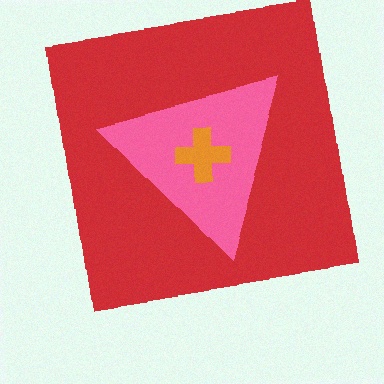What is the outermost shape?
The red square.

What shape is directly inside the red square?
The pink triangle.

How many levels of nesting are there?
3.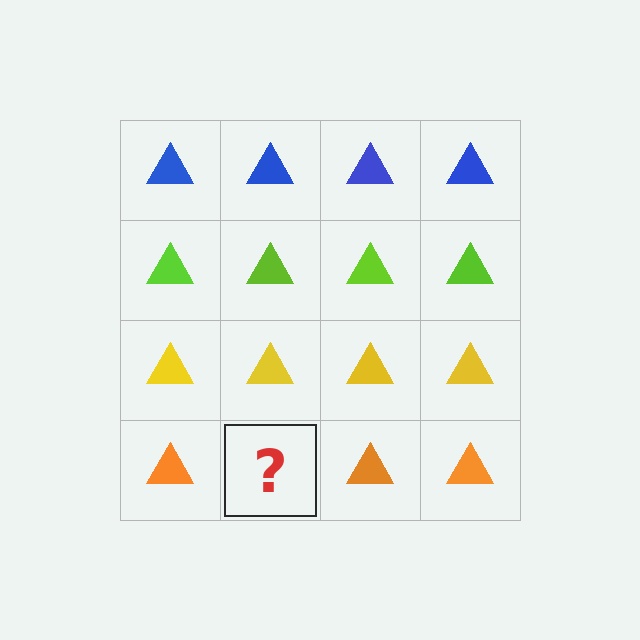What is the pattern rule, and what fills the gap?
The rule is that each row has a consistent color. The gap should be filled with an orange triangle.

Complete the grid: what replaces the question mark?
The question mark should be replaced with an orange triangle.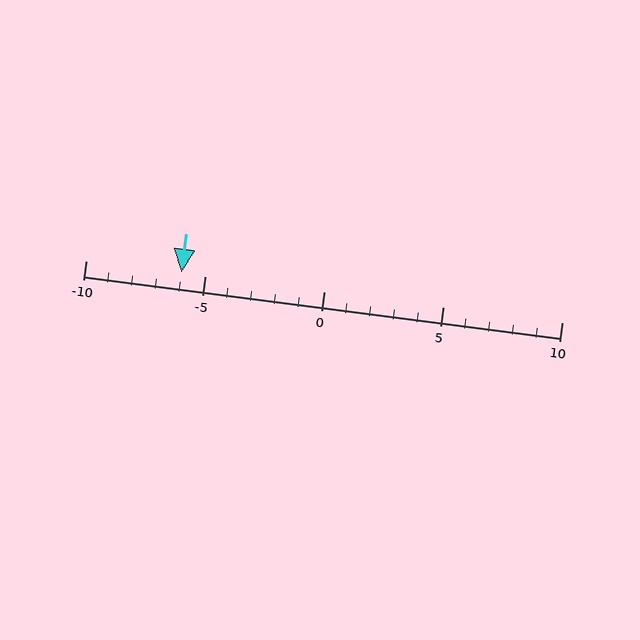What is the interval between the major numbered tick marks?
The major tick marks are spaced 5 units apart.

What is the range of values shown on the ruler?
The ruler shows values from -10 to 10.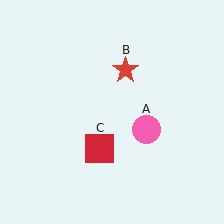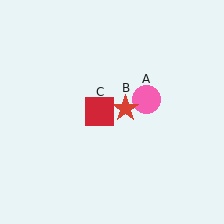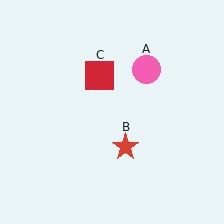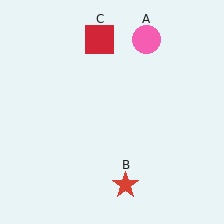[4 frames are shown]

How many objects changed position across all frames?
3 objects changed position: pink circle (object A), red star (object B), red square (object C).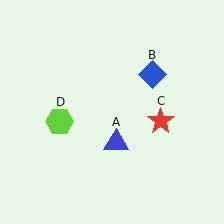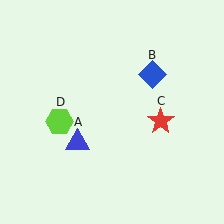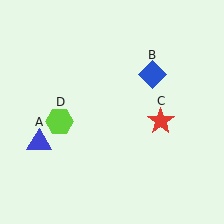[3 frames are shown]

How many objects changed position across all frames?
1 object changed position: blue triangle (object A).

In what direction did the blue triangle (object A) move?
The blue triangle (object A) moved left.